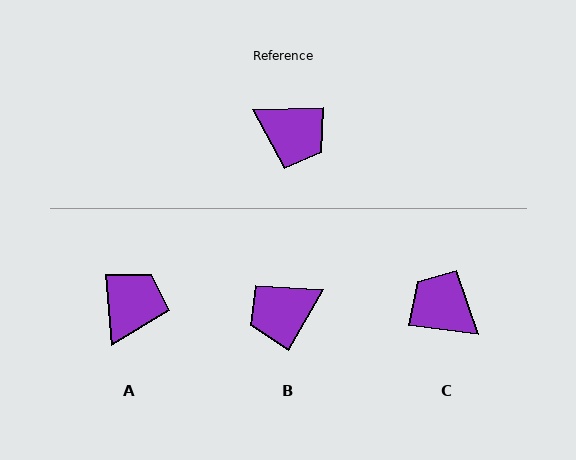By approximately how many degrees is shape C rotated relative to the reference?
Approximately 171 degrees counter-clockwise.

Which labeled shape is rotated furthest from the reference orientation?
C, about 171 degrees away.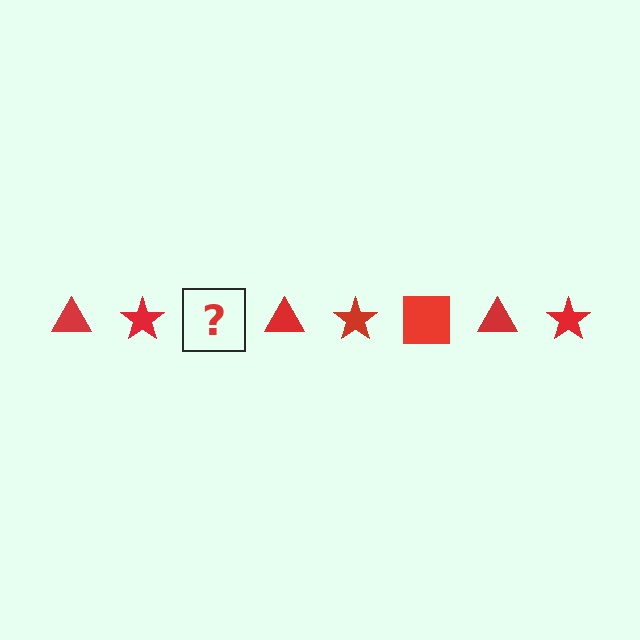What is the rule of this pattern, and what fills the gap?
The rule is that the pattern cycles through triangle, star, square shapes in red. The gap should be filled with a red square.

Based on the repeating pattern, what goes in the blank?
The blank should be a red square.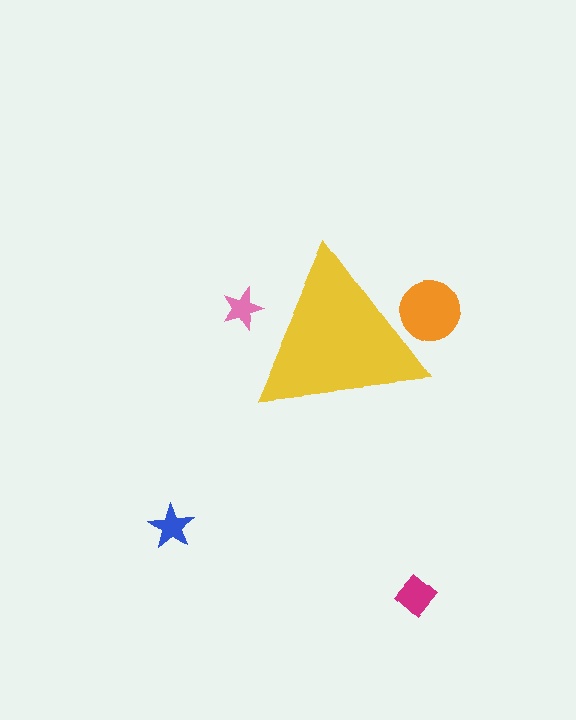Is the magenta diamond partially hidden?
No, the magenta diamond is fully visible.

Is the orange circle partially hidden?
Yes, the orange circle is partially hidden behind the yellow triangle.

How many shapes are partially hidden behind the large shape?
2 shapes are partially hidden.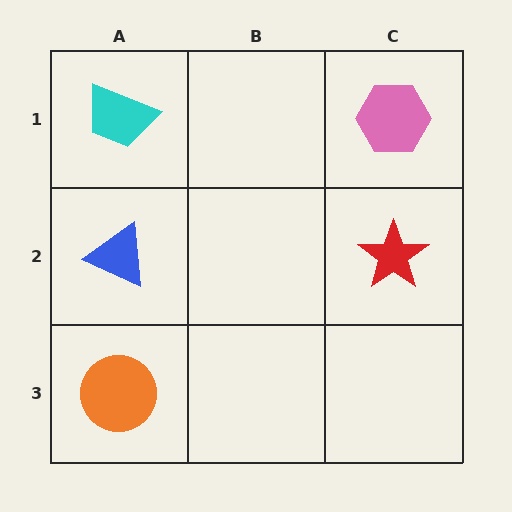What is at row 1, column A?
A cyan trapezoid.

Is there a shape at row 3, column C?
No, that cell is empty.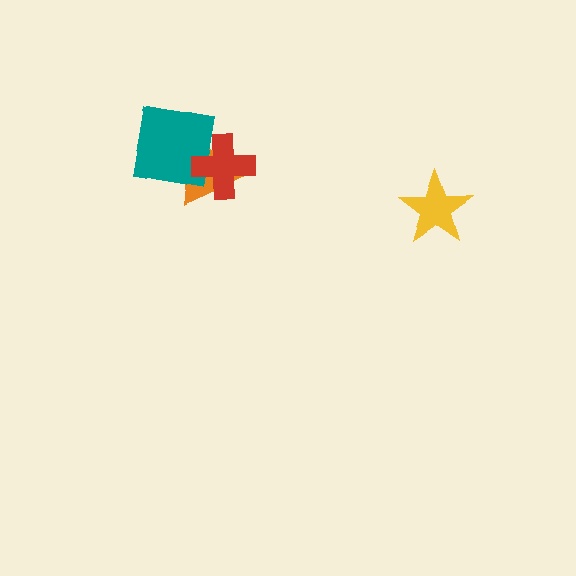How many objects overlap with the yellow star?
0 objects overlap with the yellow star.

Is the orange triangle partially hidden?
Yes, it is partially covered by another shape.